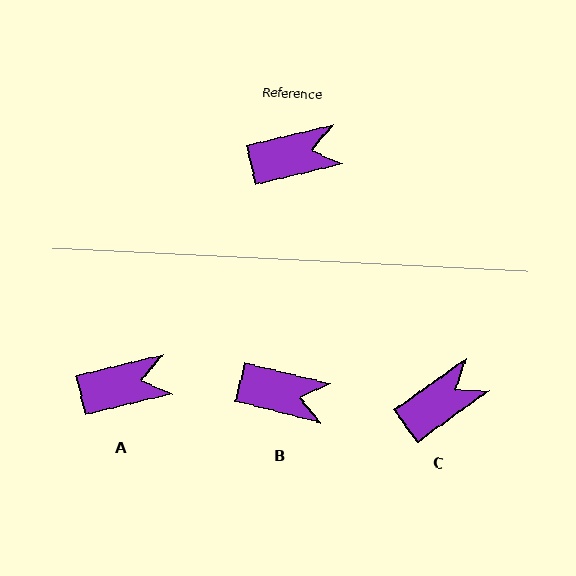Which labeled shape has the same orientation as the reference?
A.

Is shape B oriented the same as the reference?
No, it is off by about 27 degrees.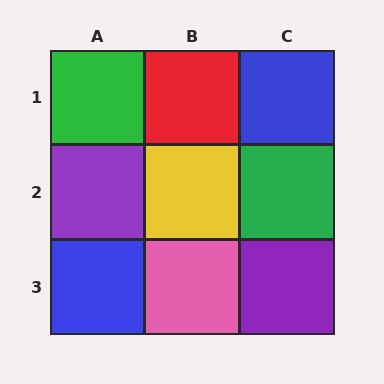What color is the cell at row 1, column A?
Green.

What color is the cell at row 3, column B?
Pink.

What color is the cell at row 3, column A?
Blue.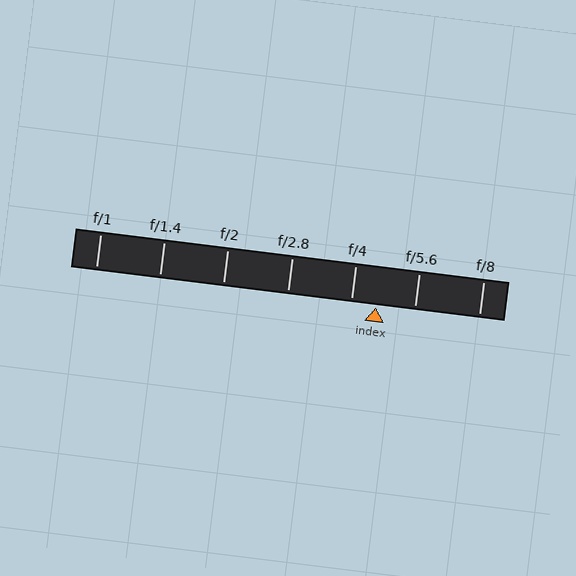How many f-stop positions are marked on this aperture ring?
There are 7 f-stop positions marked.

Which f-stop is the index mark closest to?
The index mark is closest to f/4.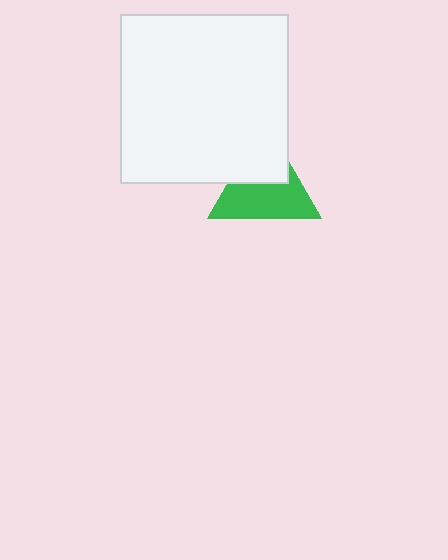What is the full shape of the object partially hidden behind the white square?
The partially hidden object is a green triangle.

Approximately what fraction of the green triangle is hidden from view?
Roughly 39% of the green triangle is hidden behind the white square.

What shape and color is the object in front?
The object in front is a white square.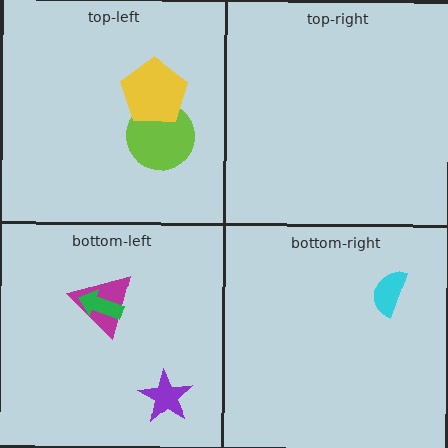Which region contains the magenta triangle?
The bottom-left region.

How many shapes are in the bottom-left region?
3.